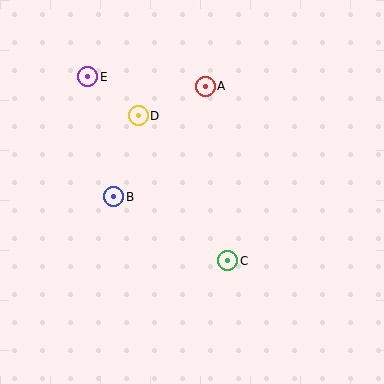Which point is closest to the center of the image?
Point C at (228, 261) is closest to the center.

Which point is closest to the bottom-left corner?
Point B is closest to the bottom-left corner.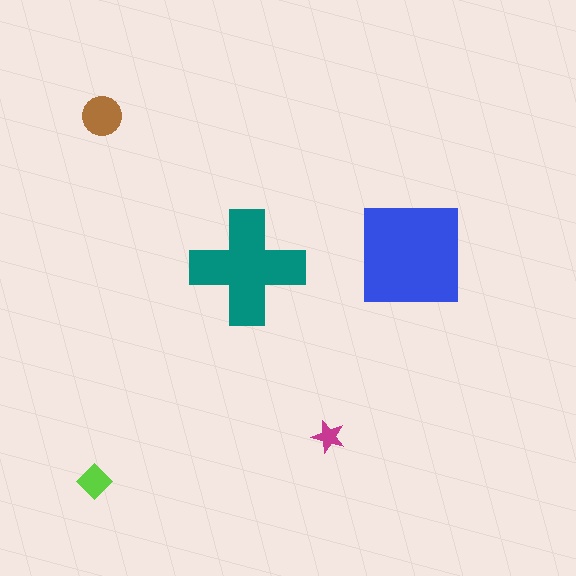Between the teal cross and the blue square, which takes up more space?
The blue square.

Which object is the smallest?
The magenta star.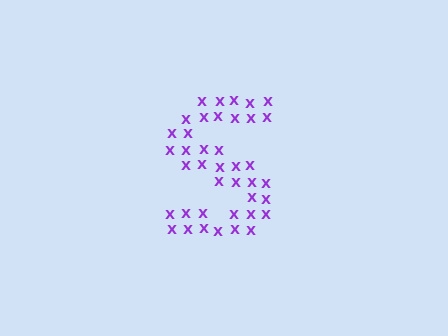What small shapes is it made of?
It is made of small letter X's.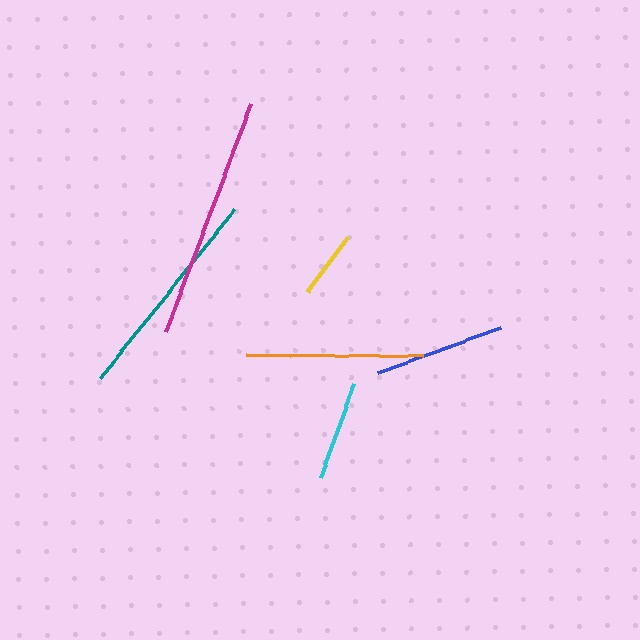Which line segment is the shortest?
The yellow line is the shortest at approximately 68 pixels.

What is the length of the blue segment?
The blue segment is approximately 131 pixels long.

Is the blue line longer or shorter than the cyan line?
The blue line is longer than the cyan line.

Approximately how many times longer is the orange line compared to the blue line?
The orange line is approximately 1.4 times the length of the blue line.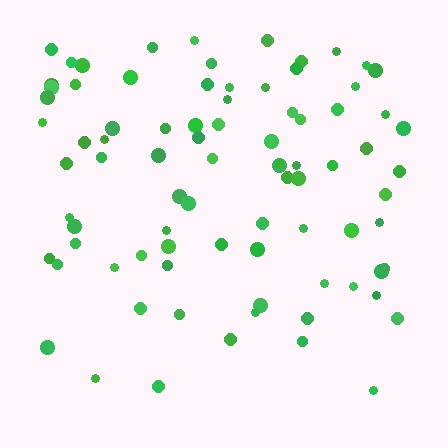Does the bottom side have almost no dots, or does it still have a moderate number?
Still a moderate number, just noticeably fewer than the top.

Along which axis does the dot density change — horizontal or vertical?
Vertical.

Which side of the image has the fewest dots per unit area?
The bottom.